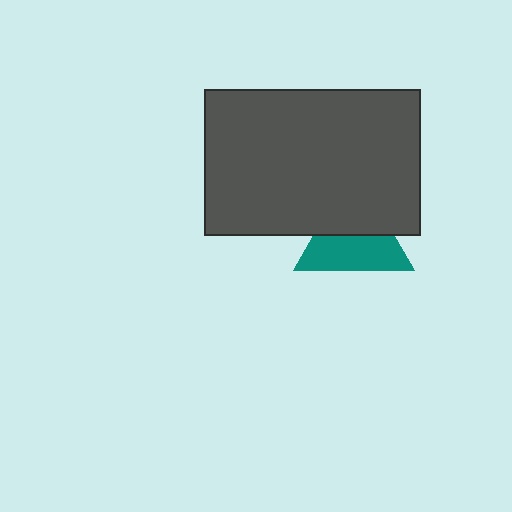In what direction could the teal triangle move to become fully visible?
The teal triangle could move down. That would shift it out from behind the dark gray rectangle entirely.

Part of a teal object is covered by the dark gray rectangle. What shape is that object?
It is a triangle.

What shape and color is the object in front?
The object in front is a dark gray rectangle.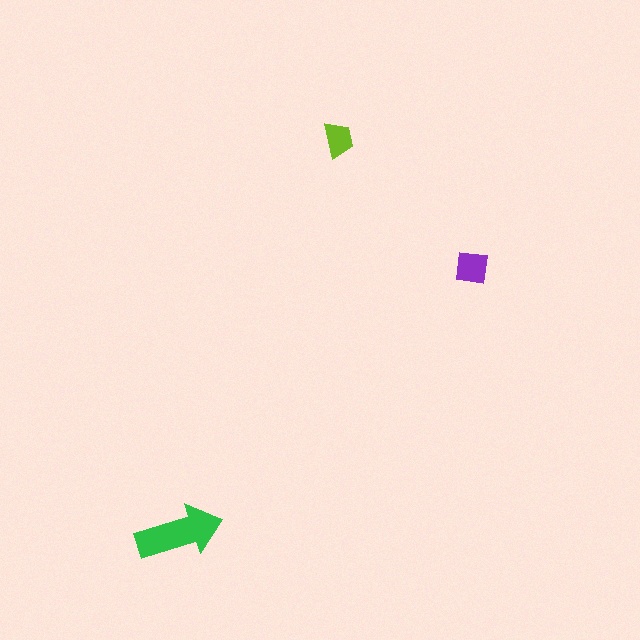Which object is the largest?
The green arrow.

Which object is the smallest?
The lime trapezoid.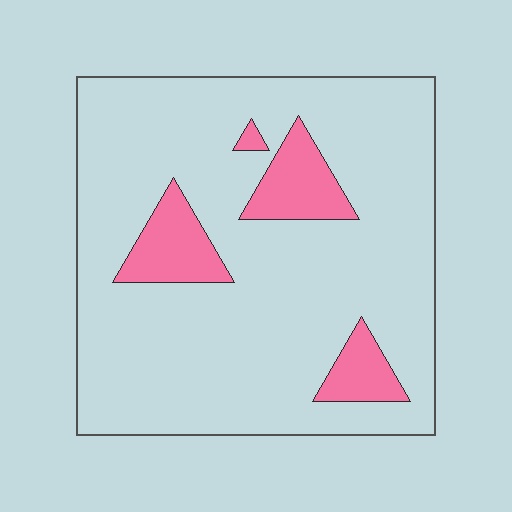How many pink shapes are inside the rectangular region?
4.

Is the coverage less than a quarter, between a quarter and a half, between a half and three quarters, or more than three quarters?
Less than a quarter.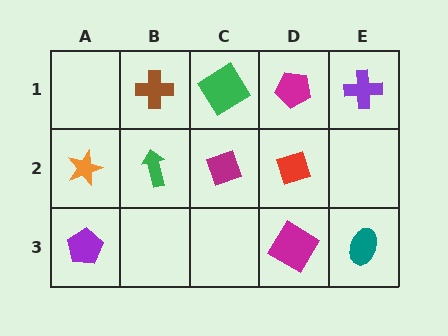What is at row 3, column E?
A teal ellipse.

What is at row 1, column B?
A brown cross.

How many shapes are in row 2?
4 shapes.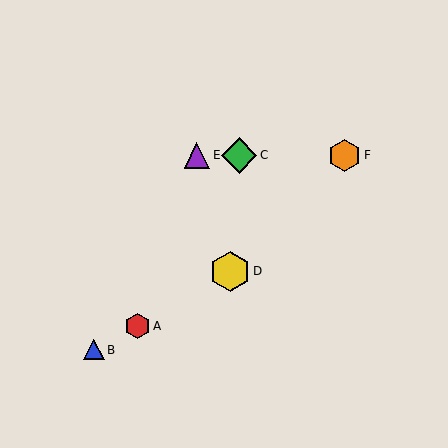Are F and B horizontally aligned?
No, F is at y≈155 and B is at y≈350.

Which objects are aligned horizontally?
Objects C, E, F are aligned horizontally.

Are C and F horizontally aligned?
Yes, both are at y≈155.